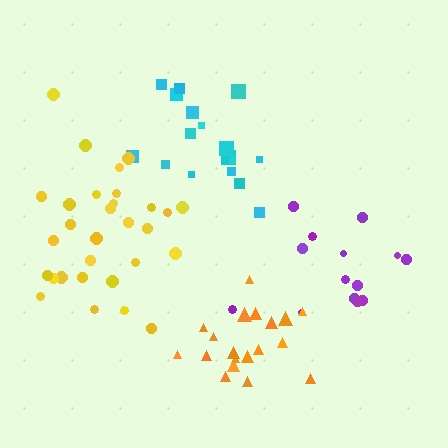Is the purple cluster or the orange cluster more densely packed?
Orange.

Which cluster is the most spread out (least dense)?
Purple.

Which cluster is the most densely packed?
Orange.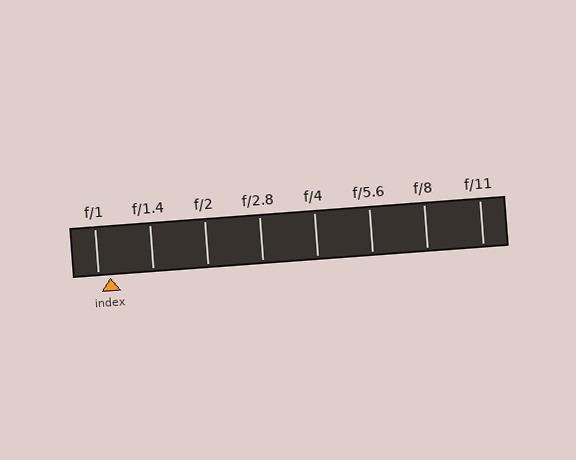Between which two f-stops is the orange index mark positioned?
The index mark is between f/1 and f/1.4.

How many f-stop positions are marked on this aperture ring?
There are 8 f-stop positions marked.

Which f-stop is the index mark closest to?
The index mark is closest to f/1.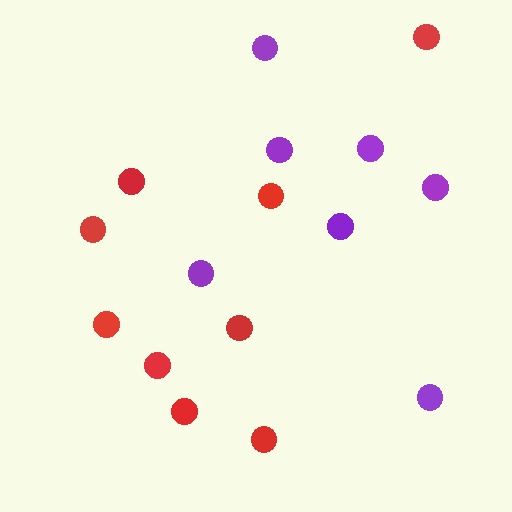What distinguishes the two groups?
There are 2 groups: one group of red circles (9) and one group of purple circles (7).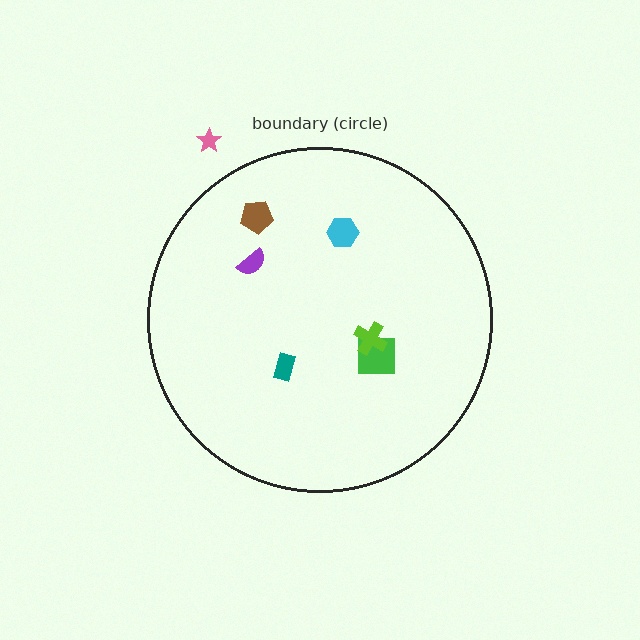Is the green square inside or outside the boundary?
Inside.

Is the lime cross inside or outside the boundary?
Inside.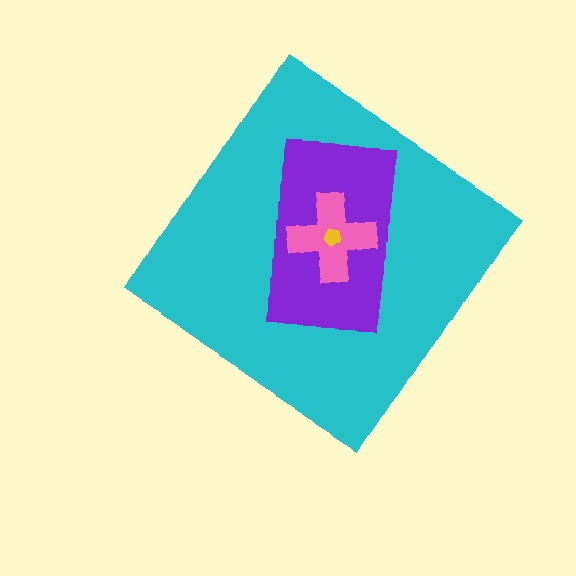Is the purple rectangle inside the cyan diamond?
Yes.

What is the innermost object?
The yellow pentagon.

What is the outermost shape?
The cyan diamond.